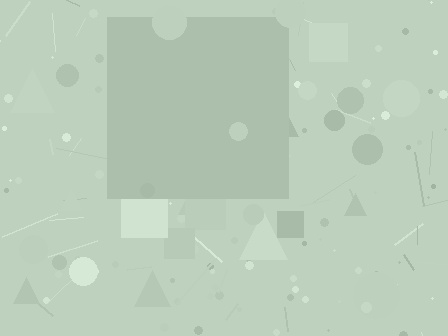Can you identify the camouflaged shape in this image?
The camouflaged shape is a square.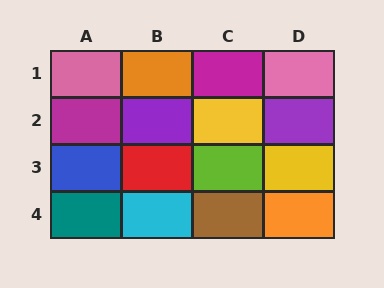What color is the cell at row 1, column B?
Orange.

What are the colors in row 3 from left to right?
Blue, red, lime, yellow.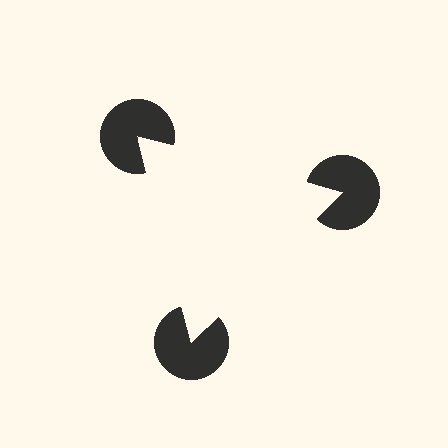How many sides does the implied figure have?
3 sides.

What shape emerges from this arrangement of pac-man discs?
An illusory triangle — its edges are inferred from the aligned wedge cuts in the pac-man discs, not physically drawn.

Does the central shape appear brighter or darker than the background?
It typically appears slightly brighter than the background, even though no actual brightness change is drawn.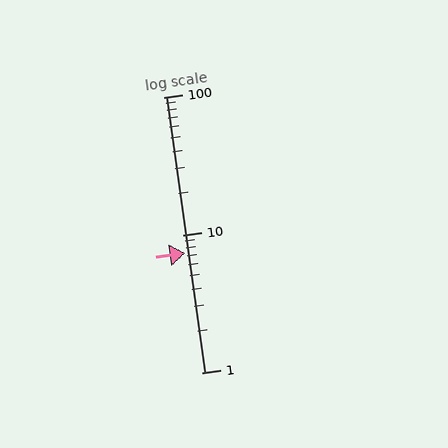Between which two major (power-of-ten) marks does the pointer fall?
The pointer is between 1 and 10.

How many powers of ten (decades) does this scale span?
The scale spans 2 decades, from 1 to 100.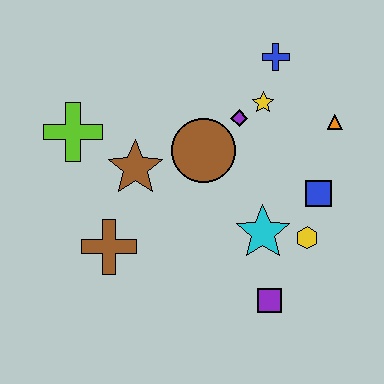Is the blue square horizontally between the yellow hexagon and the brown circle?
No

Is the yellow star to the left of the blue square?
Yes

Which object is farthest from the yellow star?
The brown cross is farthest from the yellow star.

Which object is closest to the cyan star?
The yellow hexagon is closest to the cyan star.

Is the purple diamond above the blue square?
Yes